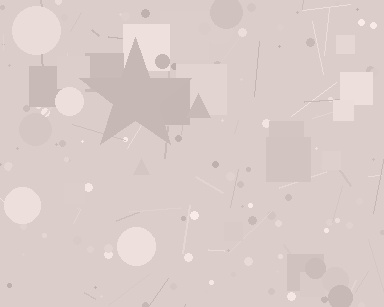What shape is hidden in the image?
A star is hidden in the image.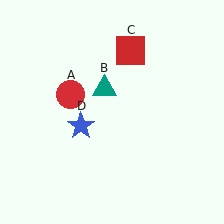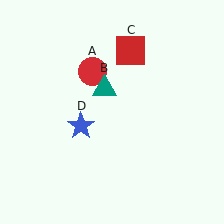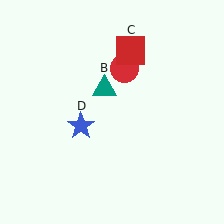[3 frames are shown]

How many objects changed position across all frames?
1 object changed position: red circle (object A).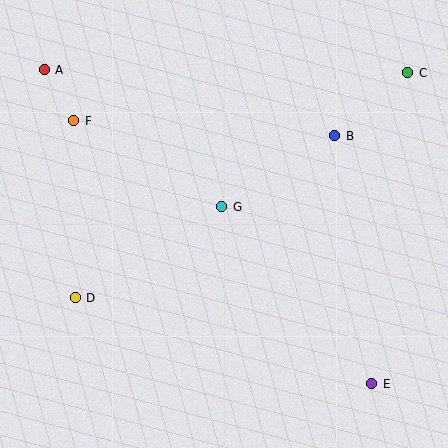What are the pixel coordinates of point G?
Point G is at (222, 207).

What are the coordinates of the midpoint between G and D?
The midpoint between G and D is at (149, 252).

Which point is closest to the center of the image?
Point G at (222, 207) is closest to the center.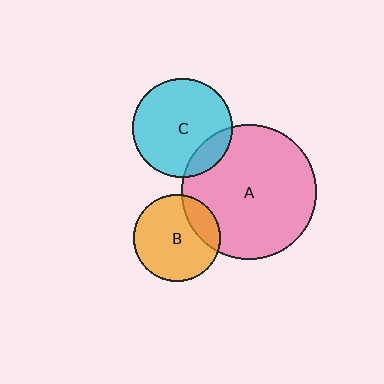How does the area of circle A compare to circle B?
Approximately 2.4 times.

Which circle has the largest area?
Circle A (pink).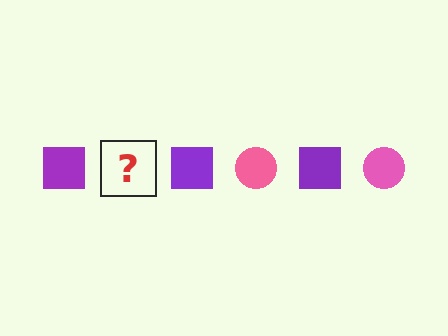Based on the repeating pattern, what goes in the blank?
The blank should be a pink circle.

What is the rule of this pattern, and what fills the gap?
The rule is that the pattern alternates between purple square and pink circle. The gap should be filled with a pink circle.